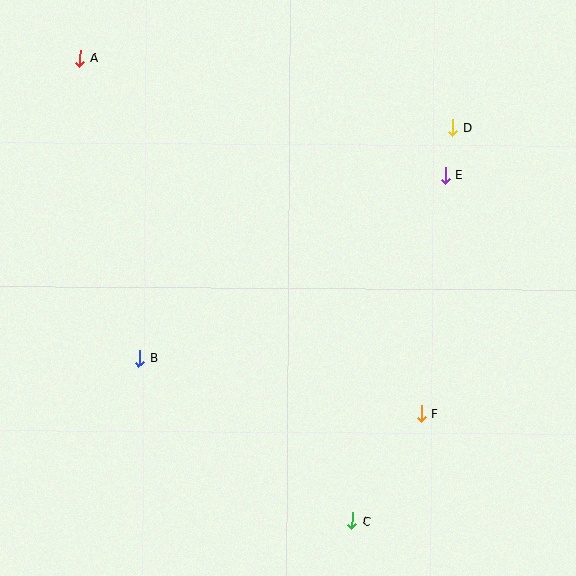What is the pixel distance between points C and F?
The distance between C and F is 128 pixels.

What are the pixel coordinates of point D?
Point D is at (453, 128).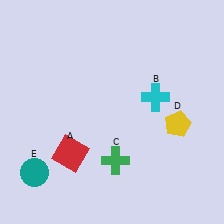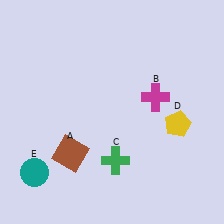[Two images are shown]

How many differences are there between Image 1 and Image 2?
There are 2 differences between the two images.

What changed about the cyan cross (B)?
In Image 1, B is cyan. In Image 2, it changed to magenta.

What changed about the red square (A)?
In Image 1, A is red. In Image 2, it changed to brown.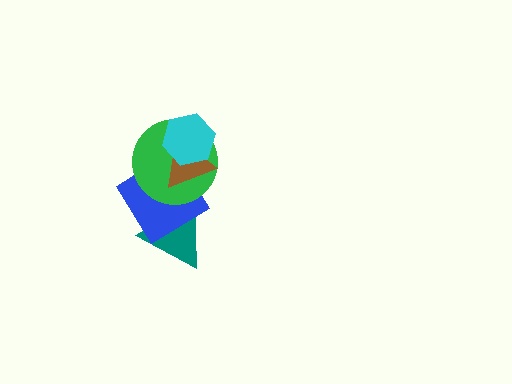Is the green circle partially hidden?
Yes, it is partially covered by another shape.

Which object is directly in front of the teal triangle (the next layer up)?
The blue diamond is directly in front of the teal triangle.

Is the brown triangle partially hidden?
Yes, it is partially covered by another shape.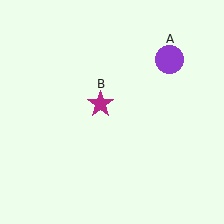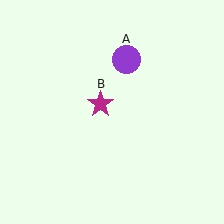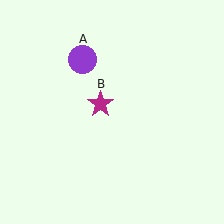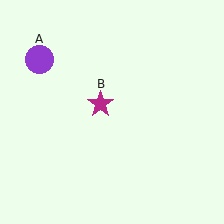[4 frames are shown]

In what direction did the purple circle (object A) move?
The purple circle (object A) moved left.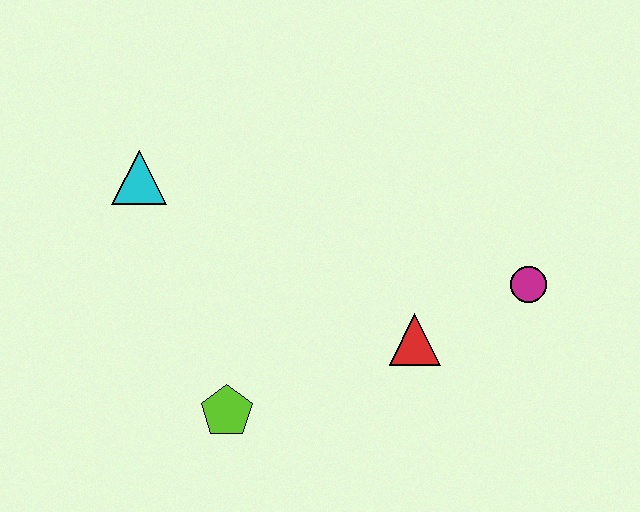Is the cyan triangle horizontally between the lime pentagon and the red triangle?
No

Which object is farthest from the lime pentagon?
The magenta circle is farthest from the lime pentagon.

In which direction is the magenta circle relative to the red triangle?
The magenta circle is to the right of the red triangle.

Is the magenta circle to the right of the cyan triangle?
Yes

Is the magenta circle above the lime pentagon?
Yes